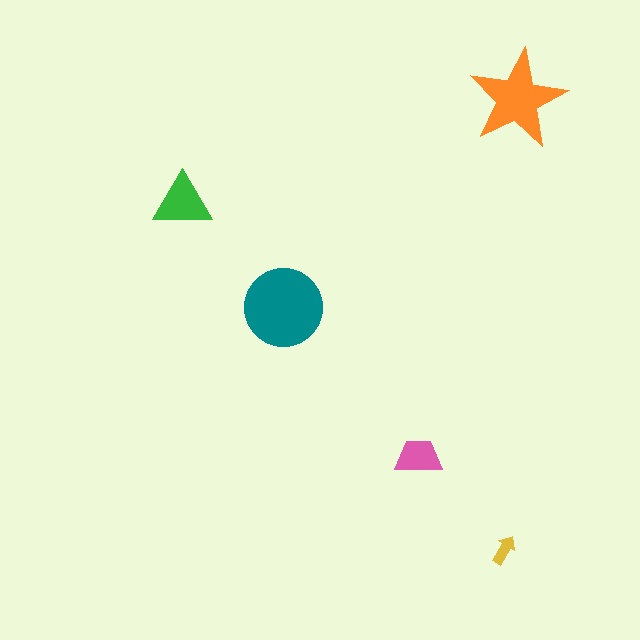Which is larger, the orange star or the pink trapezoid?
The orange star.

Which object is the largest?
The teal circle.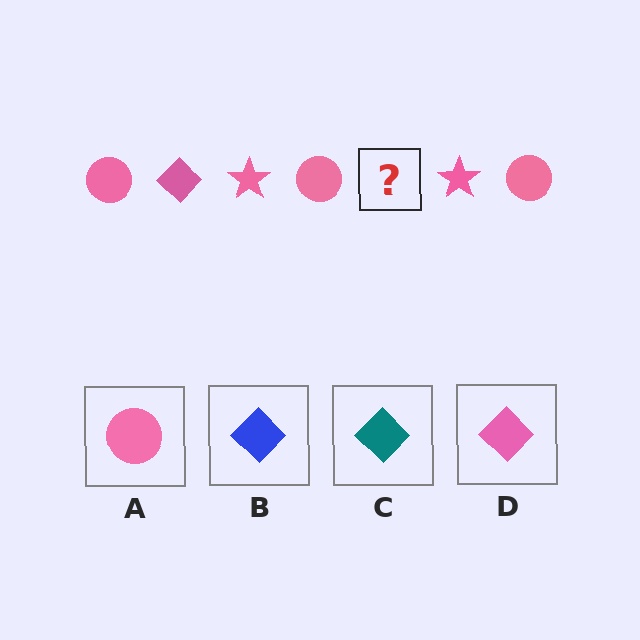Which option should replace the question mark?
Option D.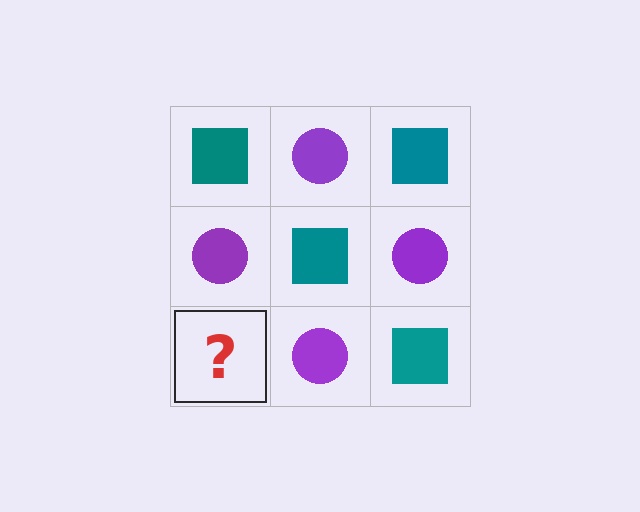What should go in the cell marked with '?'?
The missing cell should contain a teal square.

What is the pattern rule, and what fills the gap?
The rule is that it alternates teal square and purple circle in a checkerboard pattern. The gap should be filled with a teal square.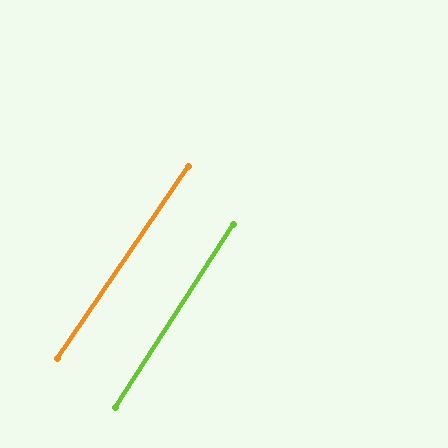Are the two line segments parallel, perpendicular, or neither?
Parallel — their directions differ by only 1.5°.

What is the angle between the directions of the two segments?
Approximately 1 degree.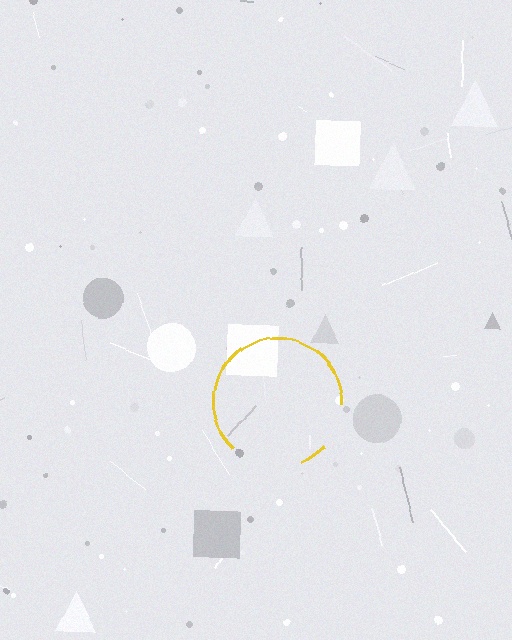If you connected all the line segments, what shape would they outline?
They would outline a circle.